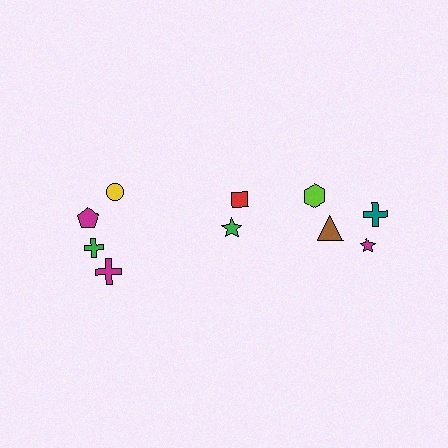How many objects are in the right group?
There are 6 objects.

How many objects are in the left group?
There are 4 objects.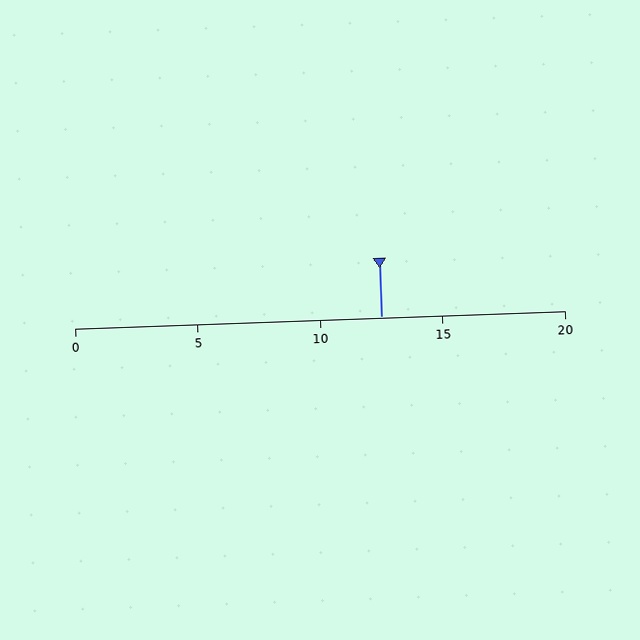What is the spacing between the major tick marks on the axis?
The major ticks are spaced 5 apart.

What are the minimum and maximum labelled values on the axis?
The axis runs from 0 to 20.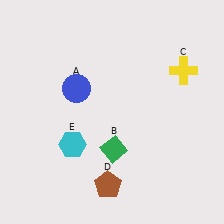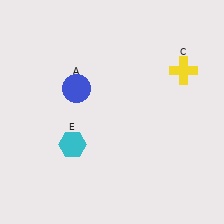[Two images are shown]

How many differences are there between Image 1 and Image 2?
There are 2 differences between the two images.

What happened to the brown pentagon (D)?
The brown pentagon (D) was removed in Image 2. It was in the bottom-left area of Image 1.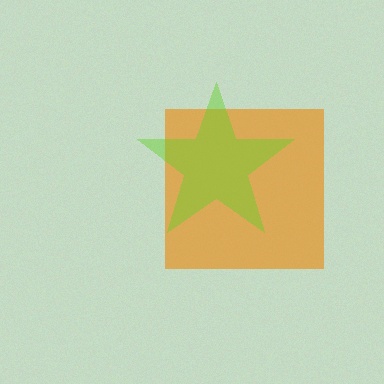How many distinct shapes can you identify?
There are 2 distinct shapes: an orange square, a lime star.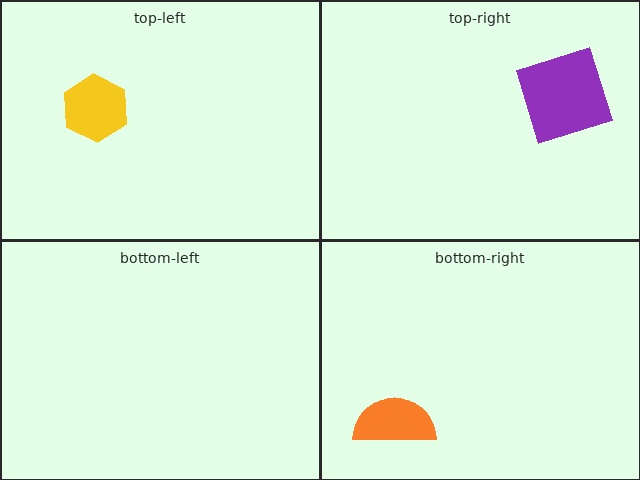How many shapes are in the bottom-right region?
1.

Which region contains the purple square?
The top-right region.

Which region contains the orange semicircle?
The bottom-right region.